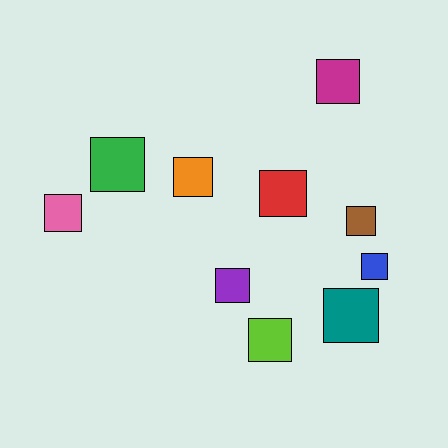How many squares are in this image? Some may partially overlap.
There are 10 squares.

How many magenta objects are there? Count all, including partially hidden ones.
There is 1 magenta object.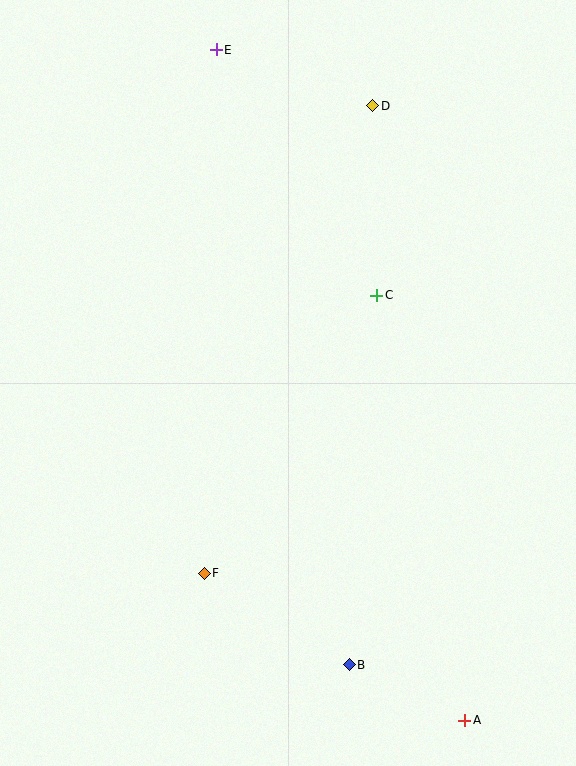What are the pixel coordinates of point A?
Point A is at (465, 720).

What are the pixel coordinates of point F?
Point F is at (204, 573).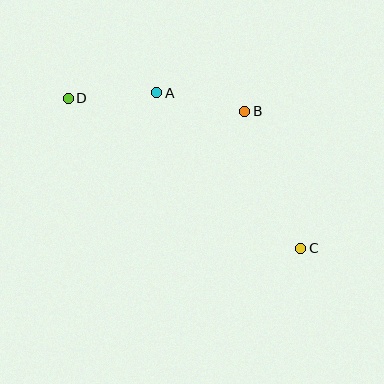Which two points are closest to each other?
Points A and D are closest to each other.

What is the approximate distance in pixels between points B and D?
The distance between B and D is approximately 177 pixels.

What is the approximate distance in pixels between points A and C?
The distance between A and C is approximately 212 pixels.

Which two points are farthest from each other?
Points C and D are farthest from each other.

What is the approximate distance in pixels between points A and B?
The distance between A and B is approximately 90 pixels.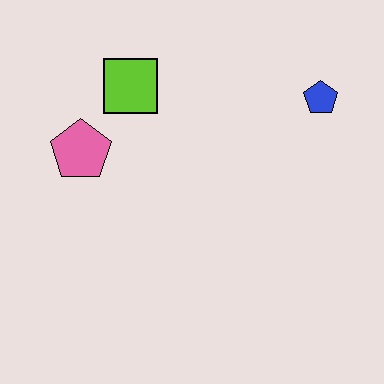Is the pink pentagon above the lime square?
No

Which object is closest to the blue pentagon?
The lime square is closest to the blue pentagon.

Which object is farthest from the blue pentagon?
The pink pentagon is farthest from the blue pentagon.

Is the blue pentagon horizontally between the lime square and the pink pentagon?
No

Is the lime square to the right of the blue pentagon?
No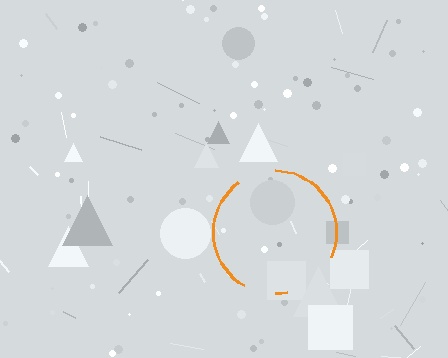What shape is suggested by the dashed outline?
The dashed outline suggests a circle.